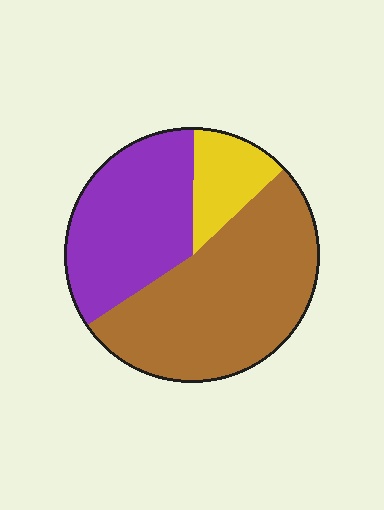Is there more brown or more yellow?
Brown.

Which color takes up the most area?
Brown, at roughly 50%.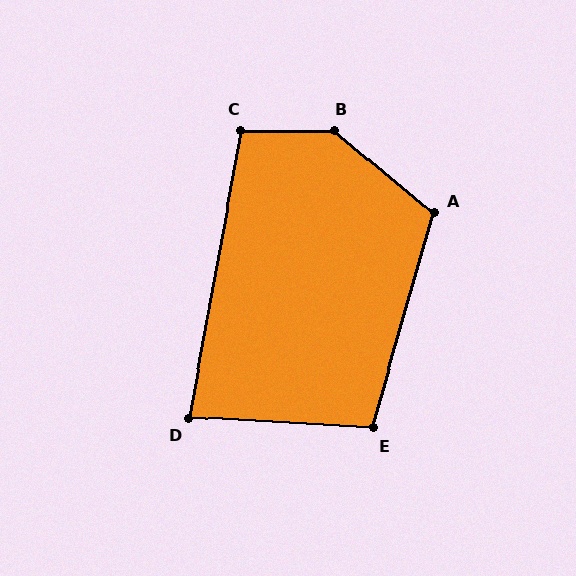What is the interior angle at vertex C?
Approximately 101 degrees (obtuse).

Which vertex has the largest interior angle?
B, at approximately 140 degrees.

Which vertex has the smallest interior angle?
D, at approximately 83 degrees.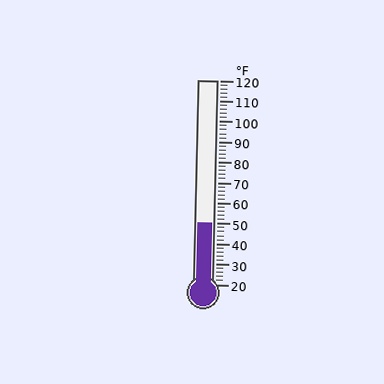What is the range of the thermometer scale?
The thermometer scale ranges from 20°F to 120°F.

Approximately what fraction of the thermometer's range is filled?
The thermometer is filled to approximately 30% of its range.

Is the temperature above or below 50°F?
The temperature is at 50°F.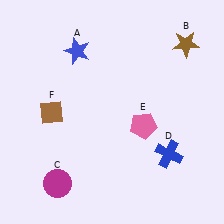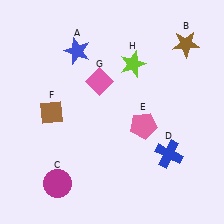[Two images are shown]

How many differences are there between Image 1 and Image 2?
There are 2 differences between the two images.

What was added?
A pink diamond (G), a lime star (H) were added in Image 2.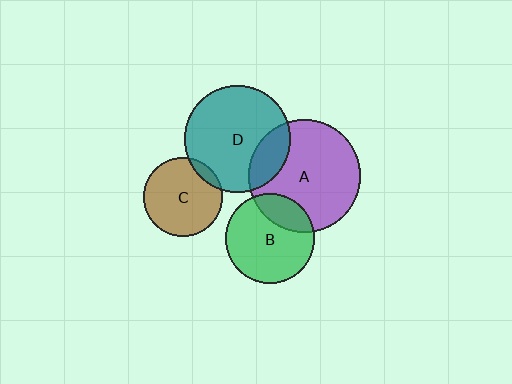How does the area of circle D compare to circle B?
Approximately 1.4 times.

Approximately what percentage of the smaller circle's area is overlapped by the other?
Approximately 10%.